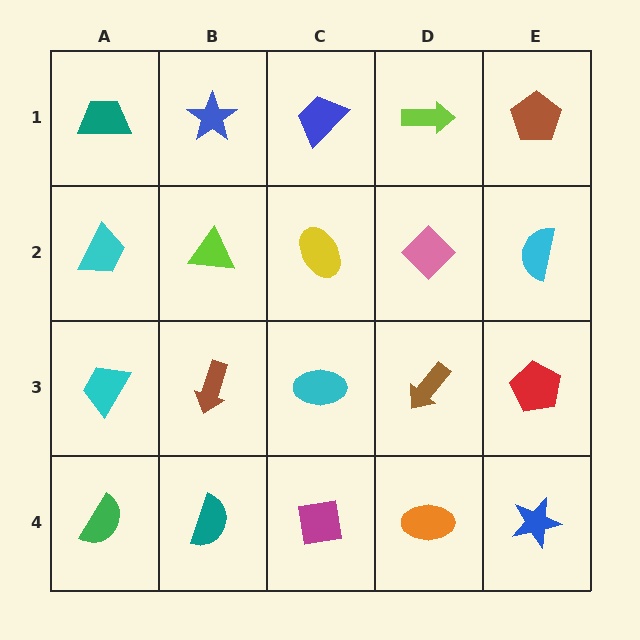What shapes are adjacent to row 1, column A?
A cyan trapezoid (row 2, column A), a blue star (row 1, column B).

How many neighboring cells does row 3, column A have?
3.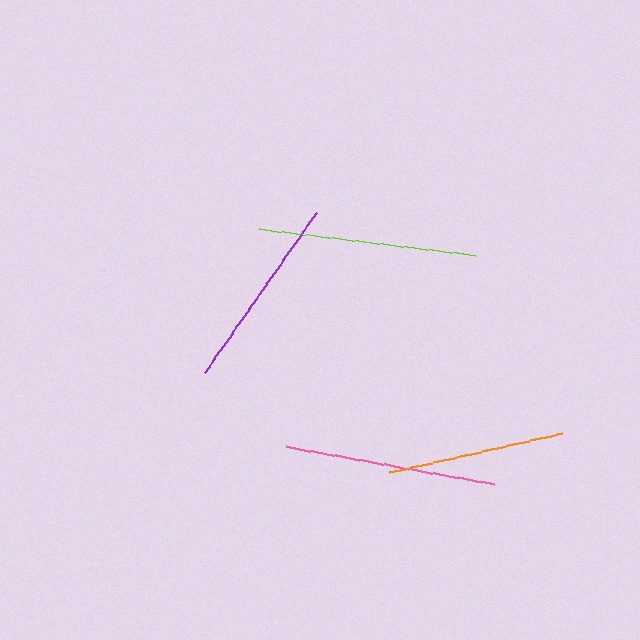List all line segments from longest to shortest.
From longest to shortest: lime, pink, purple, orange.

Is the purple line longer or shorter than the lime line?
The lime line is longer than the purple line.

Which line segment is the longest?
The lime line is the longest at approximately 218 pixels.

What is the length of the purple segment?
The purple segment is approximately 195 pixels long.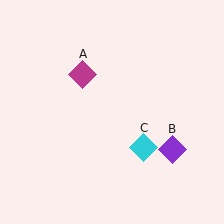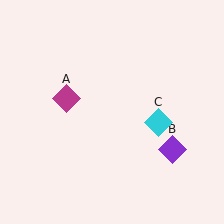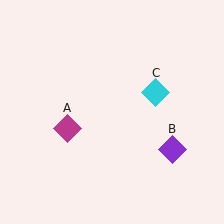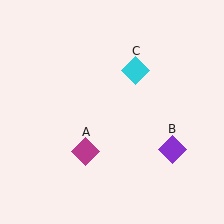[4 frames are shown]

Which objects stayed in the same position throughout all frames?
Purple diamond (object B) remained stationary.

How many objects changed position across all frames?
2 objects changed position: magenta diamond (object A), cyan diamond (object C).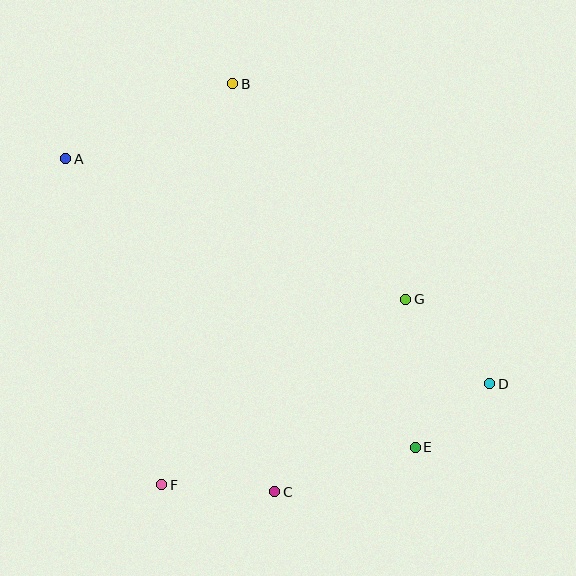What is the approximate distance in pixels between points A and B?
The distance between A and B is approximately 183 pixels.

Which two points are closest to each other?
Points D and E are closest to each other.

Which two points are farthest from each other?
Points A and D are farthest from each other.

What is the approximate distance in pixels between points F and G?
The distance between F and G is approximately 307 pixels.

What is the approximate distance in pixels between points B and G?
The distance between B and G is approximately 276 pixels.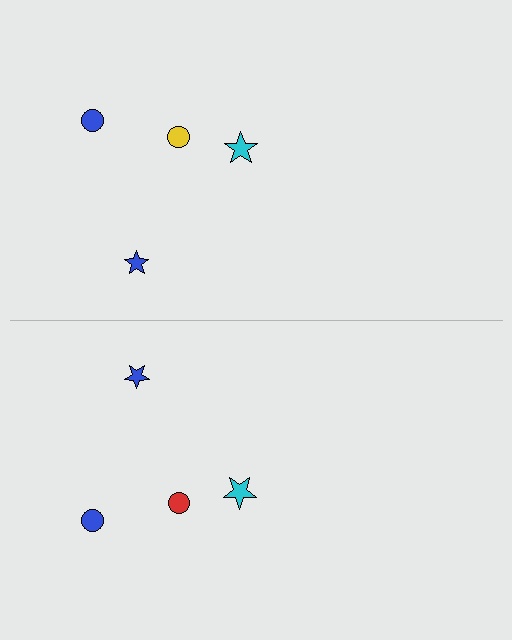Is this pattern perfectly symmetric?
No, the pattern is not perfectly symmetric. The red circle on the bottom side breaks the symmetry — its mirror counterpart is yellow.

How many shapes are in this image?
There are 8 shapes in this image.